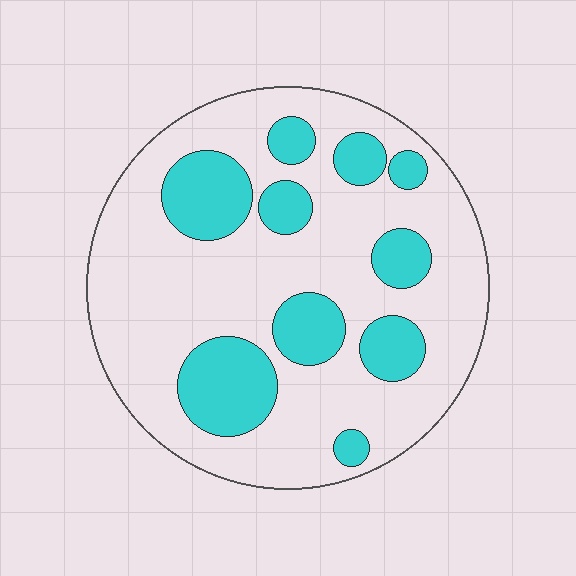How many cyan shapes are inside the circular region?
10.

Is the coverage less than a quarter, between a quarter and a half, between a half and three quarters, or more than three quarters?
Between a quarter and a half.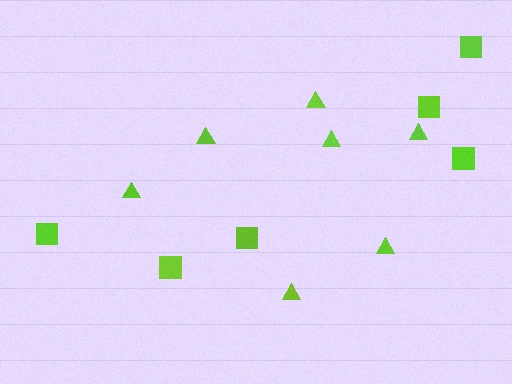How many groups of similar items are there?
There are 2 groups: one group of squares (6) and one group of triangles (7).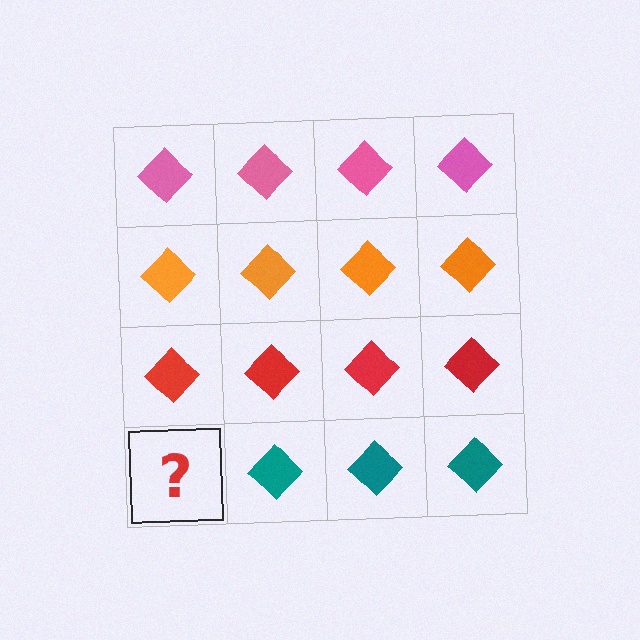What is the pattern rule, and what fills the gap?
The rule is that each row has a consistent color. The gap should be filled with a teal diamond.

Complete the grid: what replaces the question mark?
The question mark should be replaced with a teal diamond.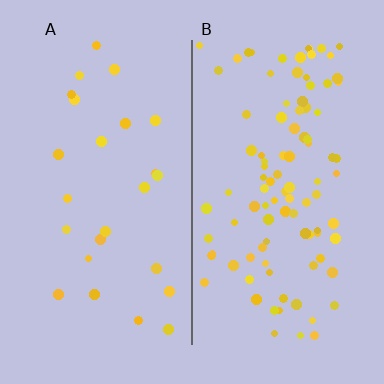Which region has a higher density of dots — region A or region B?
B (the right).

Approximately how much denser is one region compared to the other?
Approximately 3.8× — region B over region A.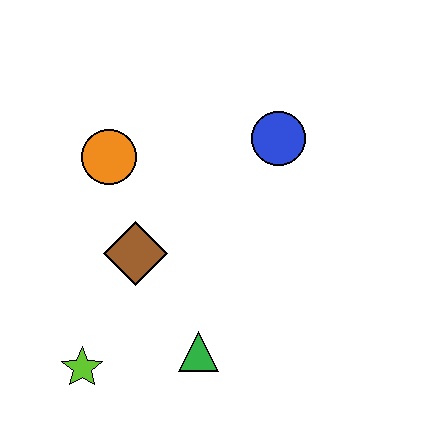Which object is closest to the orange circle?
The brown diamond is closest to the orange circle.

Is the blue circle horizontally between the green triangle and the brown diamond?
No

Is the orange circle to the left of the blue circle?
Yes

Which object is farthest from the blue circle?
The lime star is farthest from the blue circle.